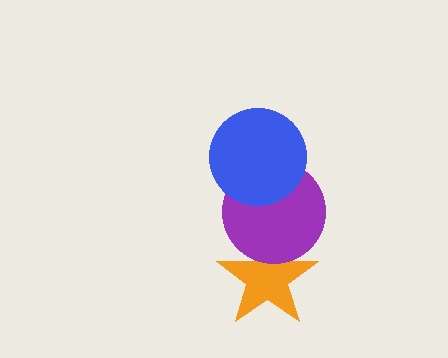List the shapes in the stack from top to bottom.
From top to bottom: the blue circle, the purple circle, the orange star.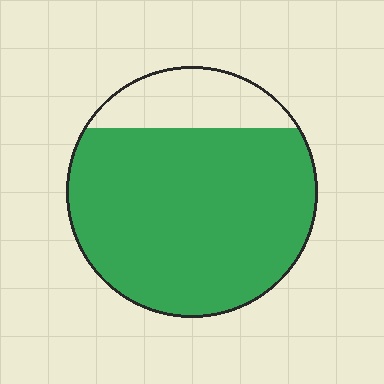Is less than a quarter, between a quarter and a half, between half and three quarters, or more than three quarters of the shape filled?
More than three quarters.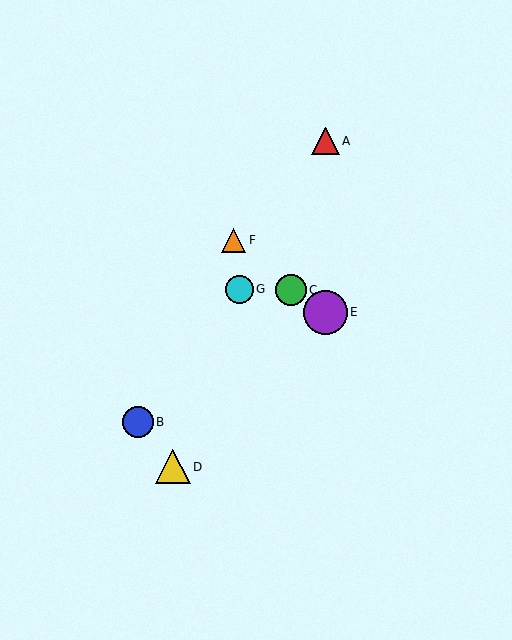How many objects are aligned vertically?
2 objects (A, E) are aligned vertically.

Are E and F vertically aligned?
No, E is at x≈326 and F is at x≈234.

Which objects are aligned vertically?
Objects A, E are aligned vertically.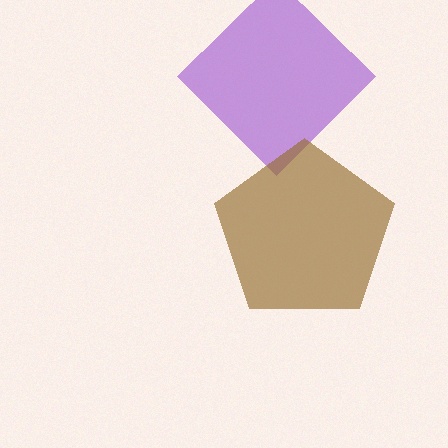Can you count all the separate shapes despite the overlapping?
Yes, there are 2 separate shapes.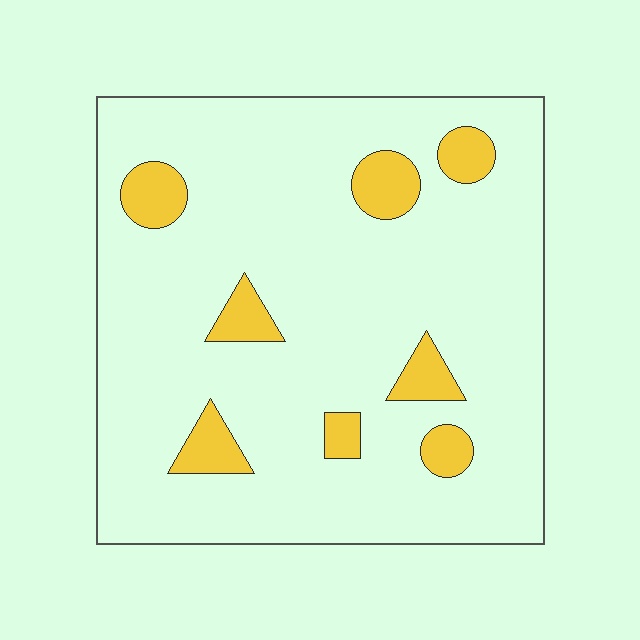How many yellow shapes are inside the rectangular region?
8.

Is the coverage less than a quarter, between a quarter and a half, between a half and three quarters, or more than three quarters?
Less than a quarter.